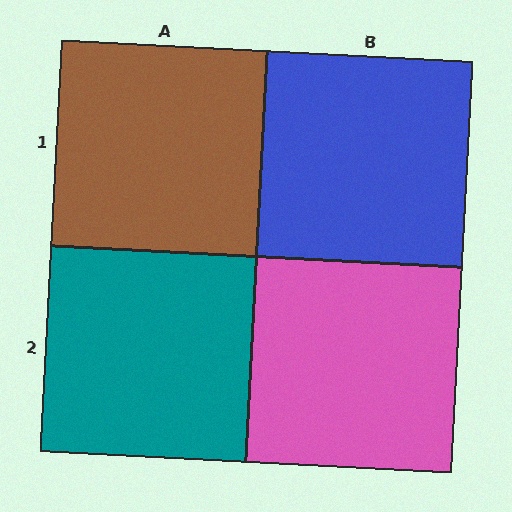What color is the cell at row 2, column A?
Teal.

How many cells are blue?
1 cell is blue.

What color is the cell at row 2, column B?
Pink.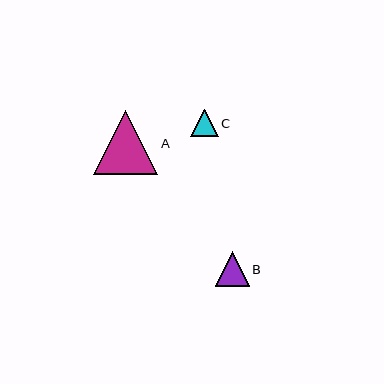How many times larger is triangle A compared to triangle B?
Triangle A is approximately 1.9 times the size of triangle B.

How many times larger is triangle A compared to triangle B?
Triangle A is approximately 1.9 times the size of triangle B.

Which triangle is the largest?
Triangle A is the largest with a size of approximately 64 pixels.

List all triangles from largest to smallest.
From largest to smallest: A, B, C.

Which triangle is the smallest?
Triangle C is the smallest with a size of approximately 28 pixels.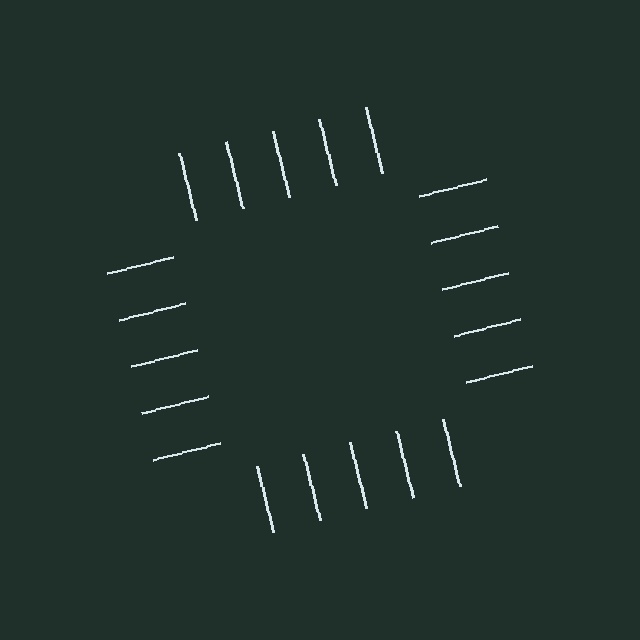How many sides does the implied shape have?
4 sides — the line-ends trace a square.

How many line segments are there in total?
20 — 5 along each of the 4 edges.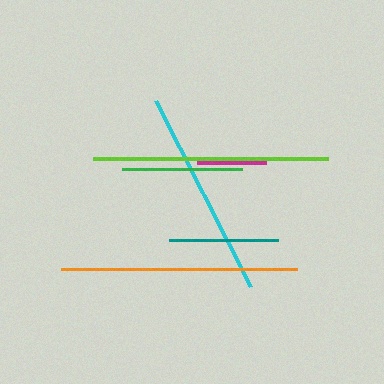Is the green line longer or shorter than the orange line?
The orange line is longer than the green line.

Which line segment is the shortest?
The magenta line is the shortest at approximately 69 pixels.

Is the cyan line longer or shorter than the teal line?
The cyan line is longer than the teal line.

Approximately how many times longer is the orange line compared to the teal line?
The orange line is approximately 2.2 times the length of the teal line.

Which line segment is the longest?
The orange line is the longest at approximately 236 pixels.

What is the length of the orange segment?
The orange segment is approximately 236 pixels long.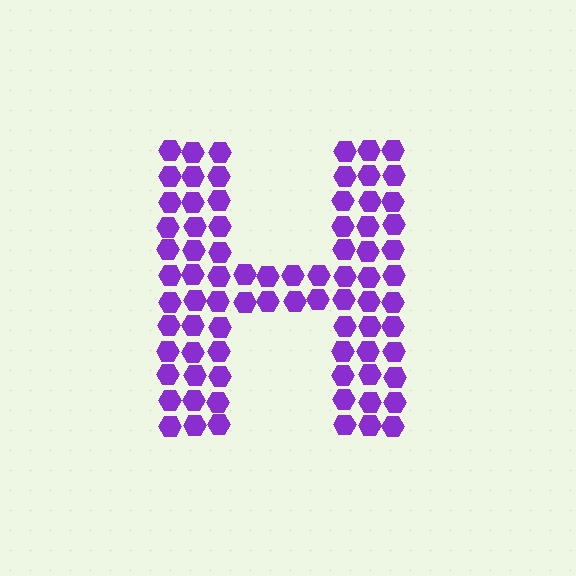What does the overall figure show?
The overall figure shows the letter H.